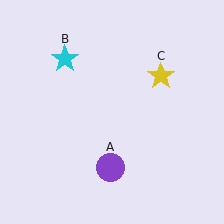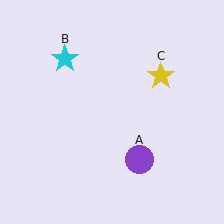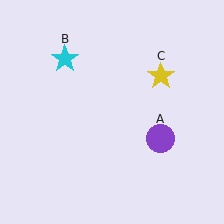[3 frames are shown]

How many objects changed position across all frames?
1 object changed position: purple circle (object A).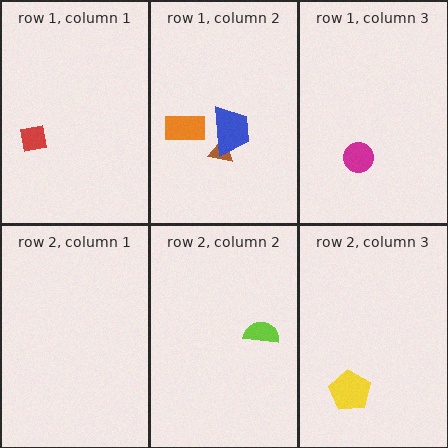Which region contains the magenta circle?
The row 1, column 3 region.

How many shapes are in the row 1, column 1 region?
1.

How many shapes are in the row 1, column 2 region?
3.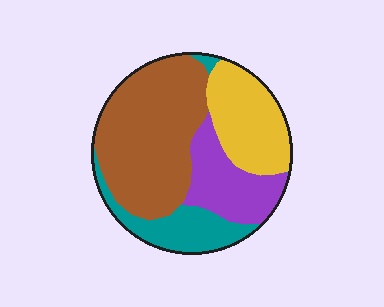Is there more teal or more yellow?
Yellow.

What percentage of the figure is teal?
Teal covers roughly 15% of the figure.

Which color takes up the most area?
Brown, at roughly 45%.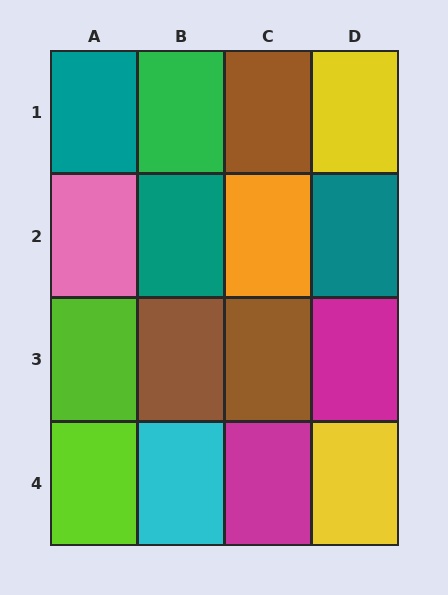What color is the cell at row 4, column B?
Cyan.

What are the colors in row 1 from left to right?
Teal, green, brown, yellow.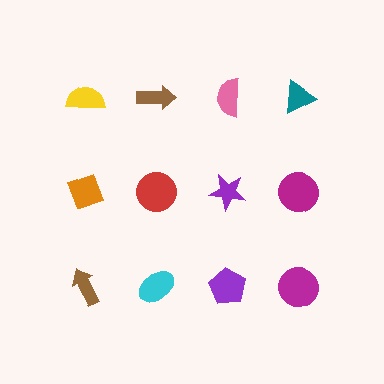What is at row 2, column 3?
A purple star.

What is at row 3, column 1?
A brown arrow.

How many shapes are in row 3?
4 shapes.